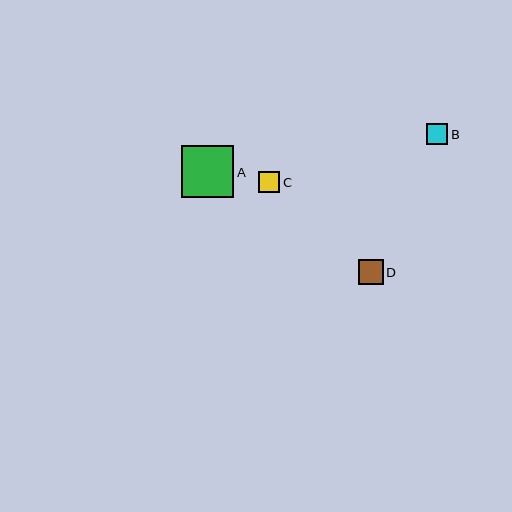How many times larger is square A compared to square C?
Square A is approximately 2.5 times the size of square C.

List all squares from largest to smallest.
From largest to smallest: A, D, B, C.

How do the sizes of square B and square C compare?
Square B and square C are approximately the same size.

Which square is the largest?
Square A is the largest with a size of approximately 52 pixels.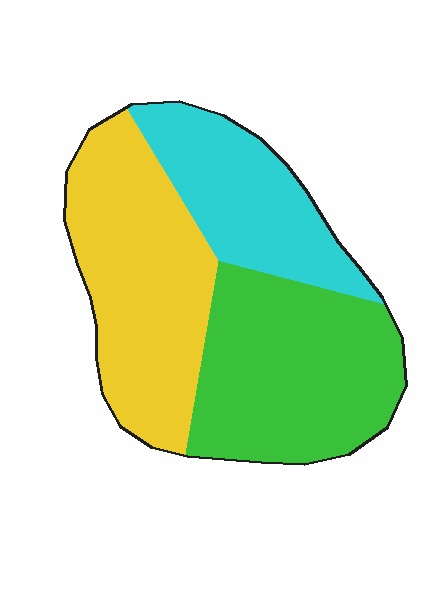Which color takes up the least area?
Cyan, at roughly 25%.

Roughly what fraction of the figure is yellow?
Yellow takes up about three eighths (3/8) of the figure.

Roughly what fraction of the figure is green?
Green covers around 40% of the figure.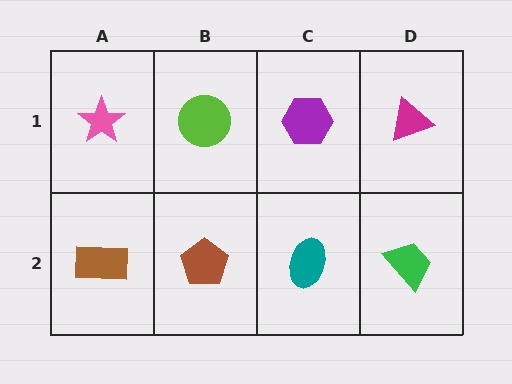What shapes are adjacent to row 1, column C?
A teal ellipse (row 2, column C), a lime circle (row 1, column B), a magenta triangle (row 1, column D).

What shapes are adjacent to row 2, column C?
A purple hexagon (row 1, column C), a brown pentagon (row 2, column B), a green trapezoid (row 2, column D).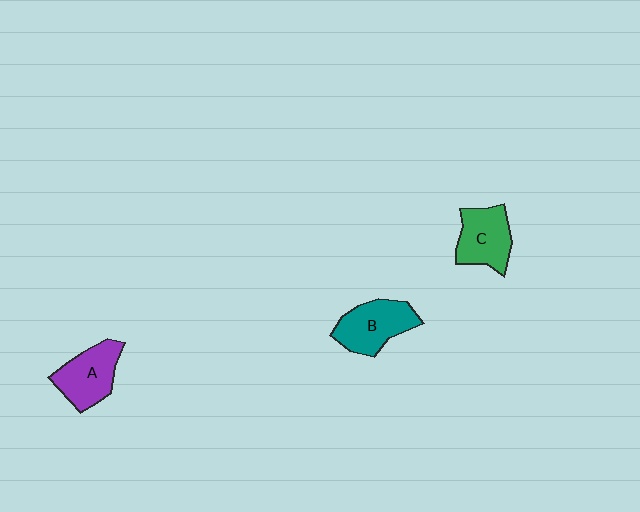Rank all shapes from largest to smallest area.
From largest to smallest: B (teal), A (purple), C (green).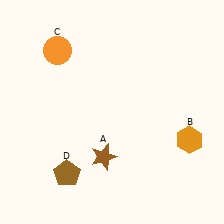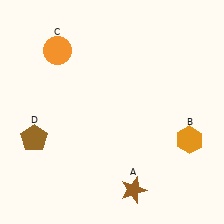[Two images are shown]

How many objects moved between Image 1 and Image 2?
2 objects moved between the two images.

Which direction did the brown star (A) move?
The brown star (A) moved down.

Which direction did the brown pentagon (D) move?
The brown pentagon (D) moved up.